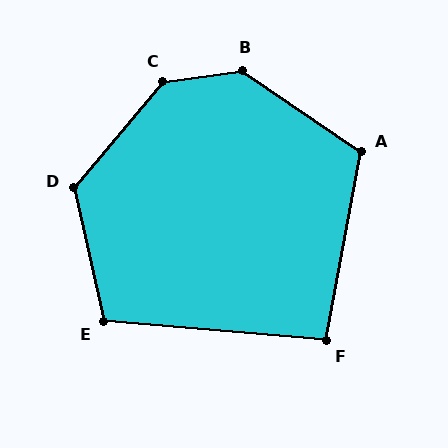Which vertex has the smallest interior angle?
F, at approximately 96 degrees.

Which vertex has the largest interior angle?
C, at approximately 139 degrees.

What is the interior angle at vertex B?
Approximately 137 degrees (obtuse).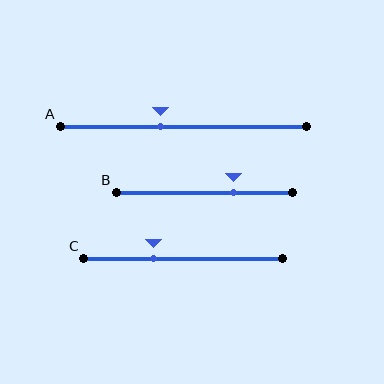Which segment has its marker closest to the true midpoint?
Segment A has its marker closest to the true midpoint.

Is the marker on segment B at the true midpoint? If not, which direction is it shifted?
No, the marker on segment B is shifted to the right by about 17% of the segment length.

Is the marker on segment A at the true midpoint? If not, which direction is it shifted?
No, the marker on segment A is shifted to the left by about 9% of the segment length.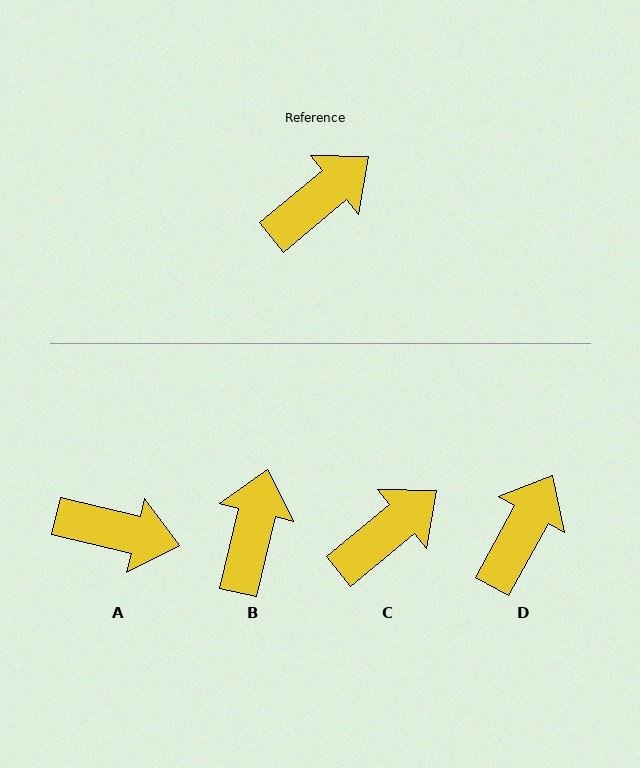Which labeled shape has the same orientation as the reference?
C.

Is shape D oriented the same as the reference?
No, it is off by about 22 degrees.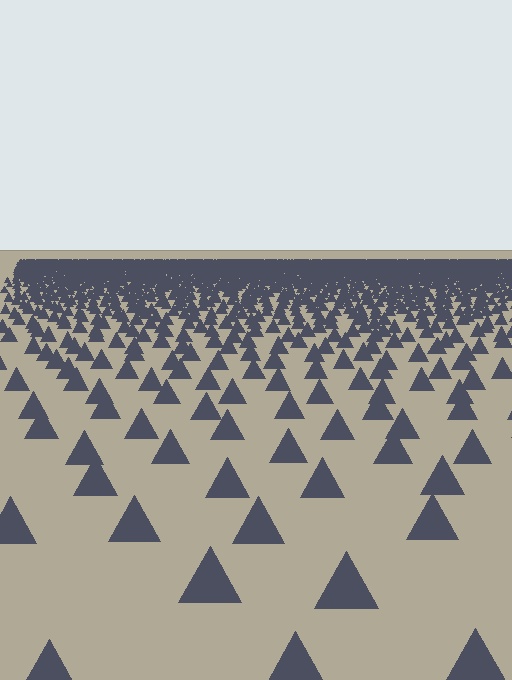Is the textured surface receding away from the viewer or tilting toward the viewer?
The surface is receding away from the viewer. Texture elements get smaller and denser toward the top.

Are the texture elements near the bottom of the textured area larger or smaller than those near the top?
Larger. Near the bottom, elements are closer to the viewer and appear at a bigger on-screen size.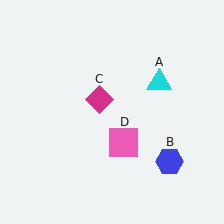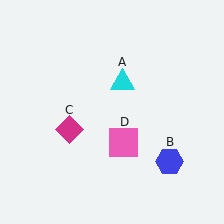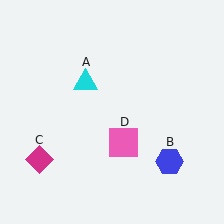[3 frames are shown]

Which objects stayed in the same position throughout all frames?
Blue hexagon (object B) and pink square (object D) remained stationary.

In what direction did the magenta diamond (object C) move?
The magenta diamond (object C) moved down and to the left.